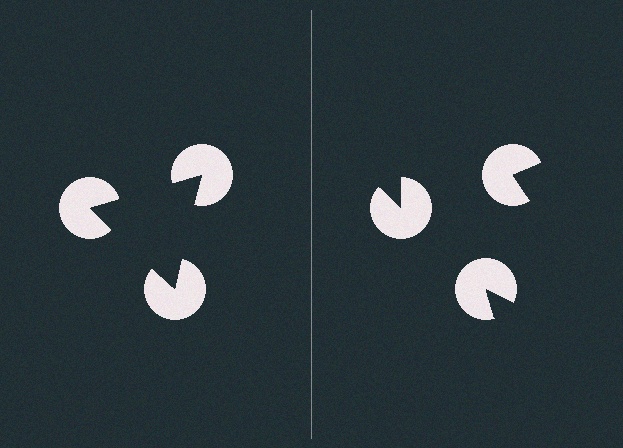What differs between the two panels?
The pac-man discs are positioned identically on both sides; only the wedge orientations differ. On the left they align to a triangle; on the right they are misaligned.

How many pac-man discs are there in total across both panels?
6 — 3 on each side.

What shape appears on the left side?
An illusory triangle.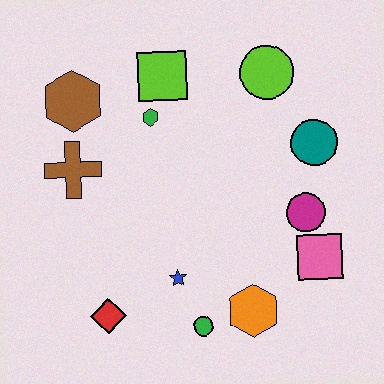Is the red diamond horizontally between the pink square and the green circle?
No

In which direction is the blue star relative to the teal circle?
The blue star is to the left of the teal circle.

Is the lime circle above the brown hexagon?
Yes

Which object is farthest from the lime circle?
The red diamond is farthest from the lime circle.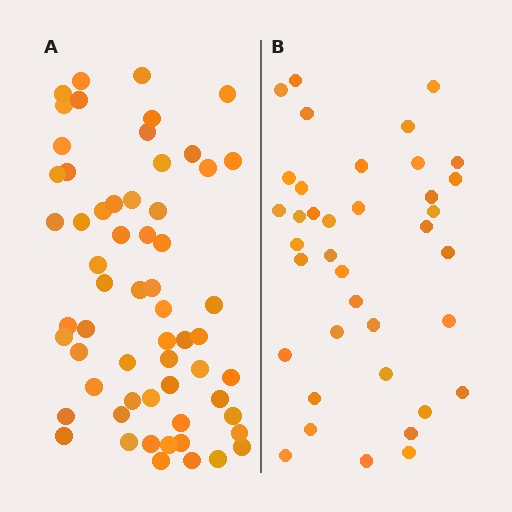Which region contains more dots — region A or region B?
Region A (the left region) has more dots.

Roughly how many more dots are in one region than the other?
Region A has approximately 20 more dots than region B.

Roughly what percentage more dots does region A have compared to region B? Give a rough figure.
About 60% more.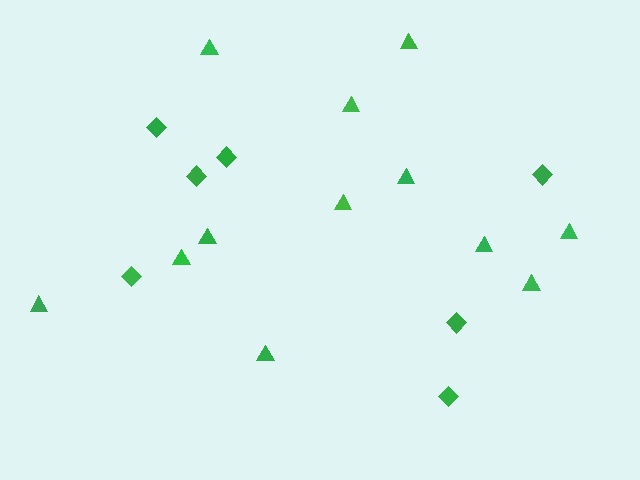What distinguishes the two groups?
There are 2 groups: one group of diamonds (7) and one group of triangles (12).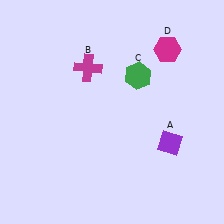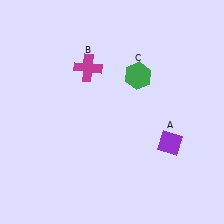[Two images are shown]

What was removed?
The magenta hexagon (D) was removed in Image 2.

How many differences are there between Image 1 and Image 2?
There is 1 difference between the two images.